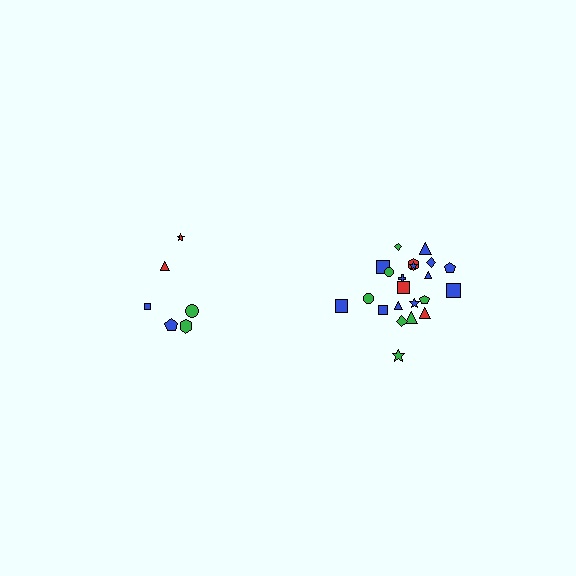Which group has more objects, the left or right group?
The right group.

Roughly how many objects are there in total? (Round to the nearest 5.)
Roughly 30 objects in total.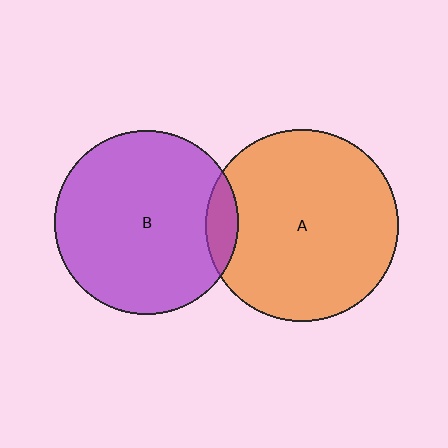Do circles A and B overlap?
Yes.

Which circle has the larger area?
Circle A (orange).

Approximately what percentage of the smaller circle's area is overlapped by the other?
Approximately 10%.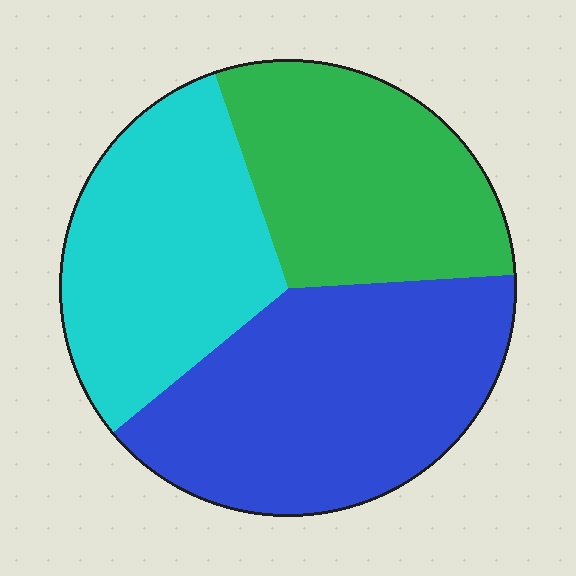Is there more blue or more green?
Blue.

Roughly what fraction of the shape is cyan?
Cyan takes up about one third (1/3) of the shape.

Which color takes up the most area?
Blue, at roughly 40%.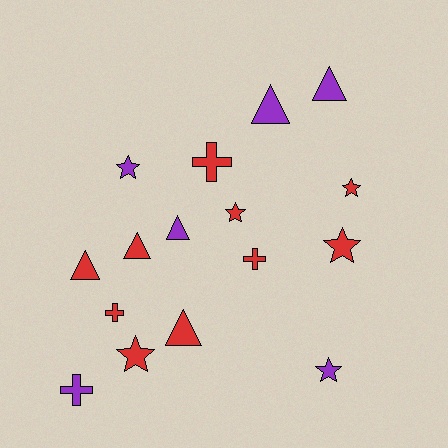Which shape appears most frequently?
Star, with 6 objects.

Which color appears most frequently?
Red, with 10 objects.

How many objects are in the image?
There are 16 objects.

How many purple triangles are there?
There are 3 purple triangles.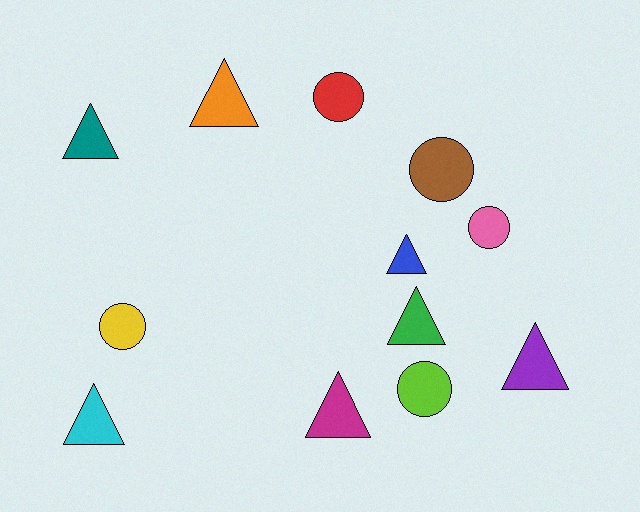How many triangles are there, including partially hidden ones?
There are 7 triangles.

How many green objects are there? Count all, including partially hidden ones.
There is 1 green object.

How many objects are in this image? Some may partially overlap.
There are 12 objects.